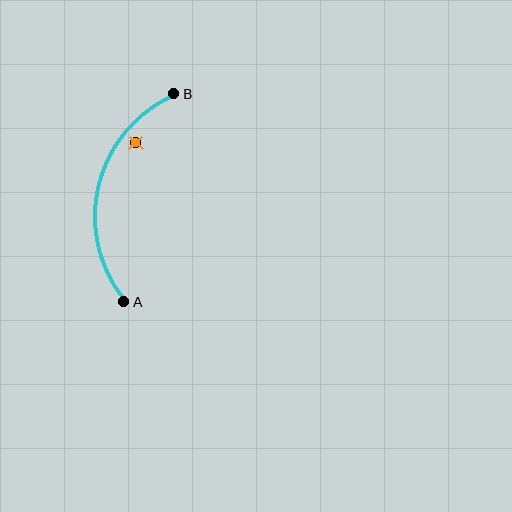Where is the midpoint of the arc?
The arc midpoint is the point on the curve farthest from the straight line joining A and B. It sits to the left of that line.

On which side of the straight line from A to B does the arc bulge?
The arc bulges to the left of the straight line connecting A and B.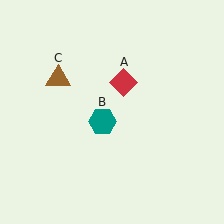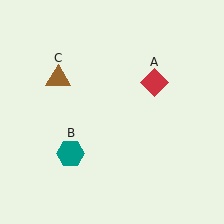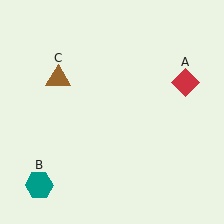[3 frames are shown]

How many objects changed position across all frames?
2 objects changed position: red diamond (object A), teal hexagon (object B).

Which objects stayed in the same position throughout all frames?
Brown triangle (object C) remained stationary.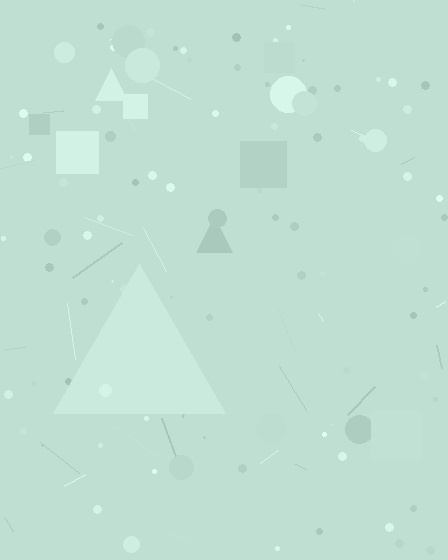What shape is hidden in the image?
A triangle is hidden in the image.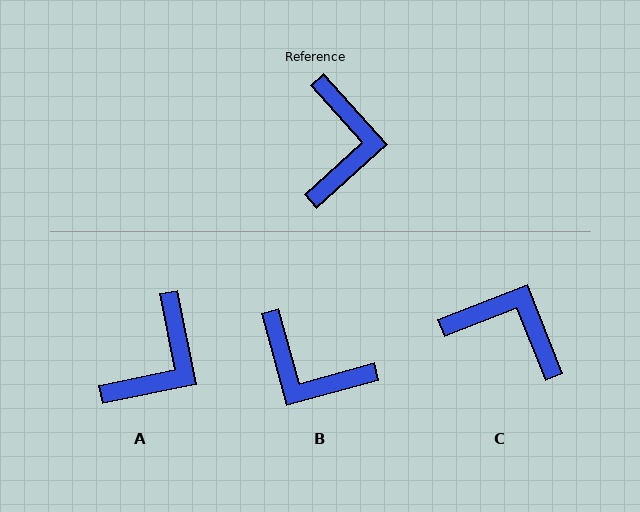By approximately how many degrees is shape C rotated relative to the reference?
Approximately 69 degrees counter-clockwise.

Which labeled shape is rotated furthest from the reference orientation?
B, about 117 degrees away.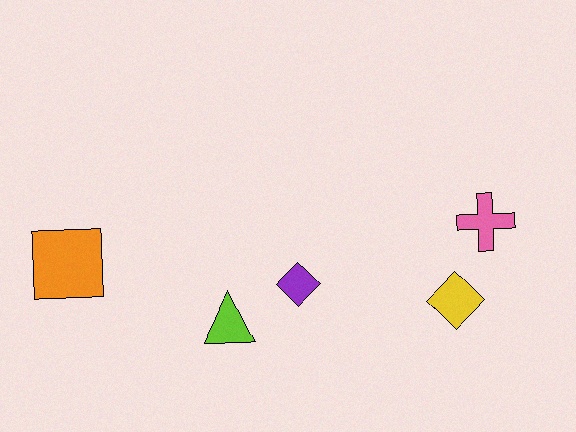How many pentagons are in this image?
There are no pentagons.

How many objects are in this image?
There are 5 objects.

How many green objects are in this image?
There are no green objects.